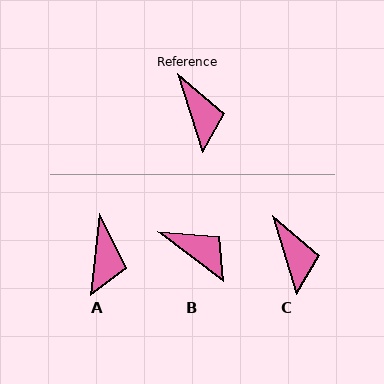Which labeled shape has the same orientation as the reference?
C.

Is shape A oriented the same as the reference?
No, it is off by about 23 degrees.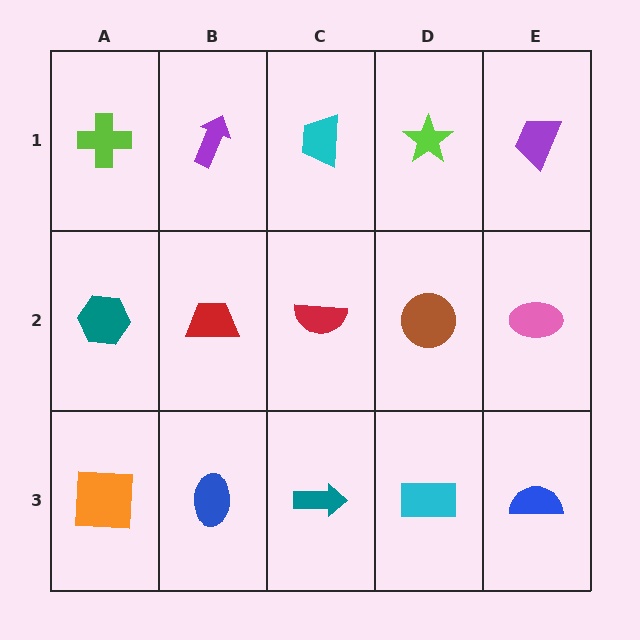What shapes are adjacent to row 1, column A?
A teal hexagon (row 2, column A), a purple arrow (row 1, column B).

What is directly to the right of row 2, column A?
A red trapezoid.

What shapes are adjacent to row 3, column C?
A red semicircle (row 2, column C), a blue ellipse (row 3, column B), a cyan rectangle (row 3, column D).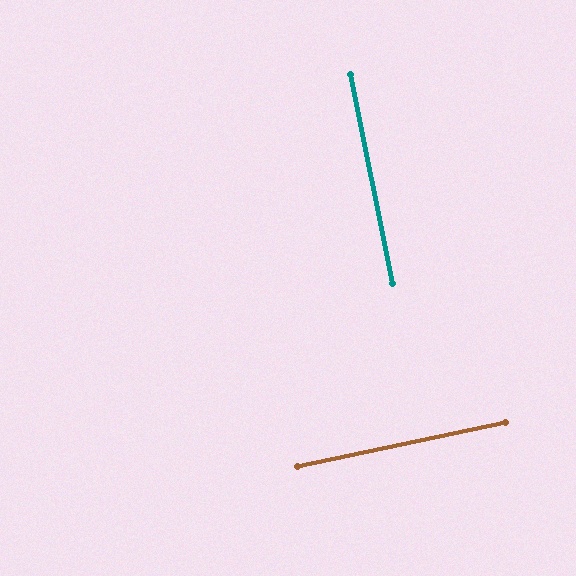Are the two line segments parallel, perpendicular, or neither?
Perpendicular — they meet at approximately 89°.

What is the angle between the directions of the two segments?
Approximately 89 degrees.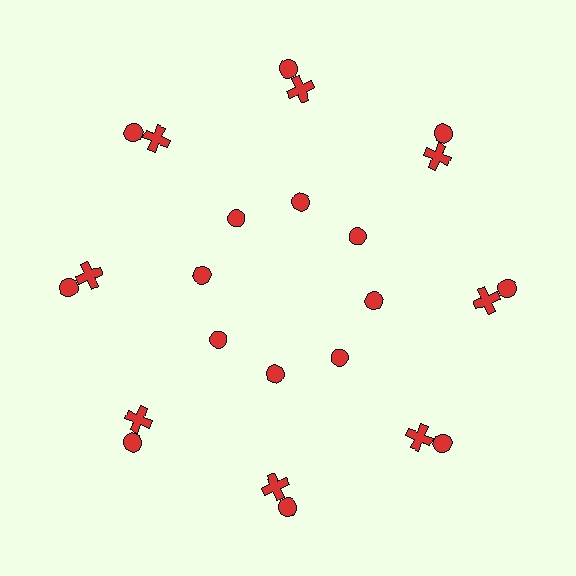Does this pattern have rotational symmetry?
Yes, this pattern has 8-fold rotational symmetry. It looks the same after rotating 45 degrees around the center.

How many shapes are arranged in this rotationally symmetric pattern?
There are 24 shapes, arranged in 8 groups of 3.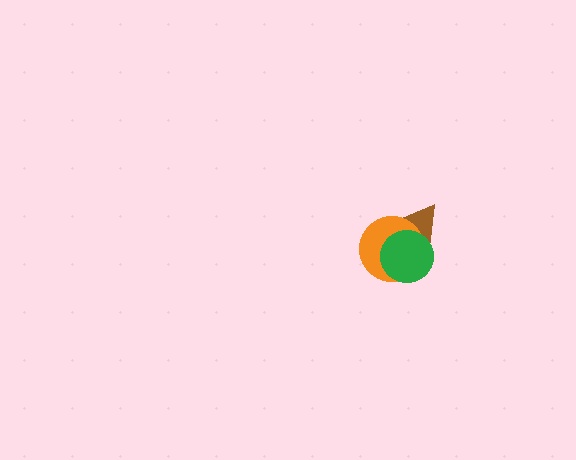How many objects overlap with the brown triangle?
2 objects overlap with the brown triangle.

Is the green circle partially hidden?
No, no other shape covers it.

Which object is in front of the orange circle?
The green circle is in front of the orange circle.